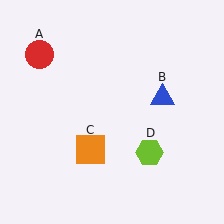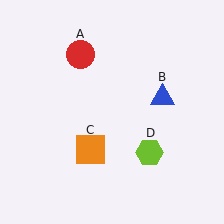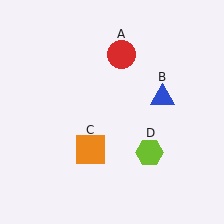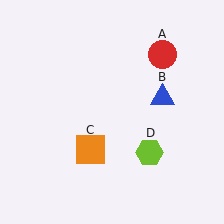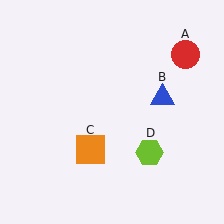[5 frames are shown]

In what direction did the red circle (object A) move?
The red circle (object A) moved right.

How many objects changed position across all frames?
1 object changed position: red circle (object A).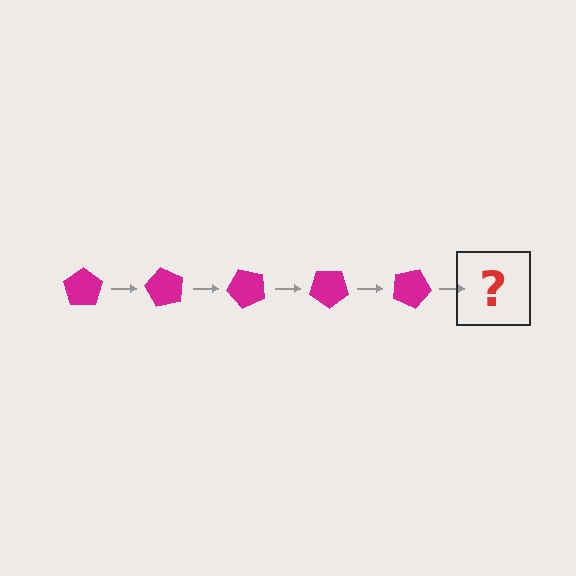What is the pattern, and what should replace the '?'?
The pattern is that the pentagon rotates 60 degrees each step. The '?' should be a magenta pentagon rotated 300 degrees.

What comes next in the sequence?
The next element should be a magenta pentagon rotated 300 degrees.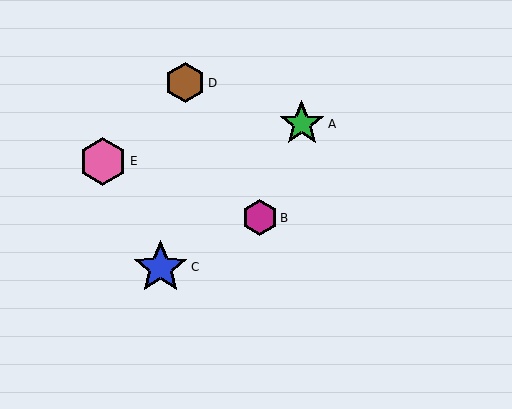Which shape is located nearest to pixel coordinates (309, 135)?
The green star (labeled A) at (302, 124) is nearest to that location.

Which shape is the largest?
The blue star (labeled C) is the largest.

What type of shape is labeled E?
Shape E is a pink hexagon.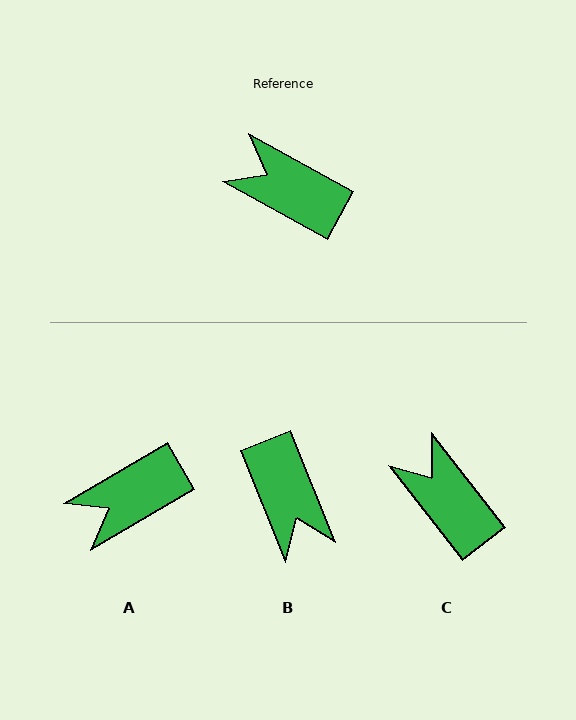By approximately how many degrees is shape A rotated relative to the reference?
Approximately 59 degrees counter-clockwise.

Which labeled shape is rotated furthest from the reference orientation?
B, about 140 degrees away.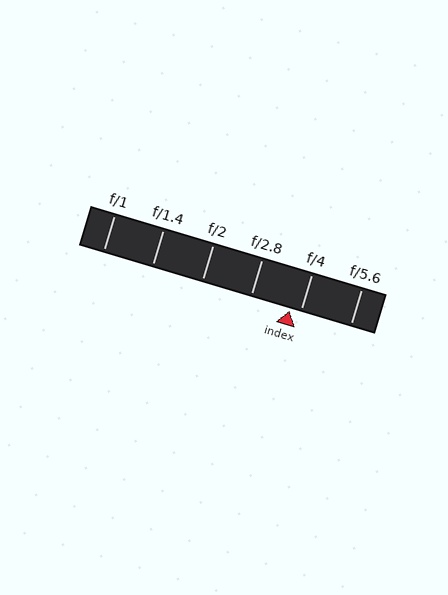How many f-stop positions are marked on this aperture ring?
There are 6 f-stop positions marked.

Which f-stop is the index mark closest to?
The index mark is closest to f/4.